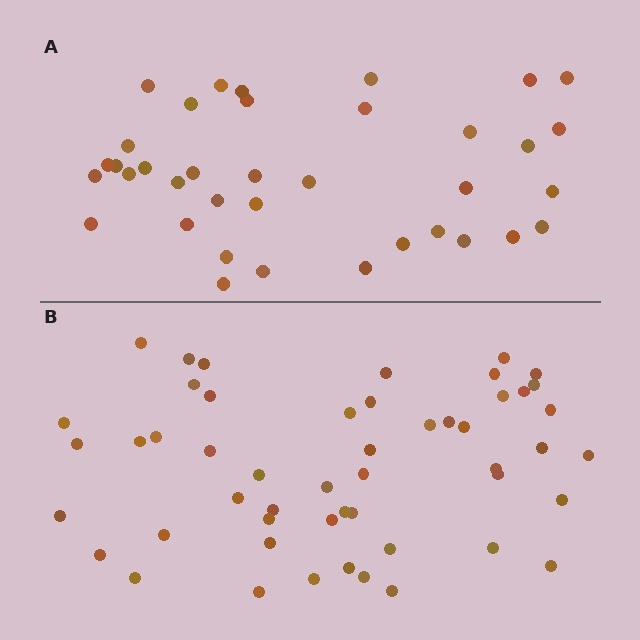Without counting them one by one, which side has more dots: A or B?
Region B (the bottom region) has more dots.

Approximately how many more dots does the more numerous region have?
Region B has approximately 15 more dots than region A.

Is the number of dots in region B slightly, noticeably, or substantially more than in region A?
Region B has noticeably more, but not dramatically so. The ratio is roughly 1.4 to 1.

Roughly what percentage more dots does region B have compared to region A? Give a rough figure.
About 40% more.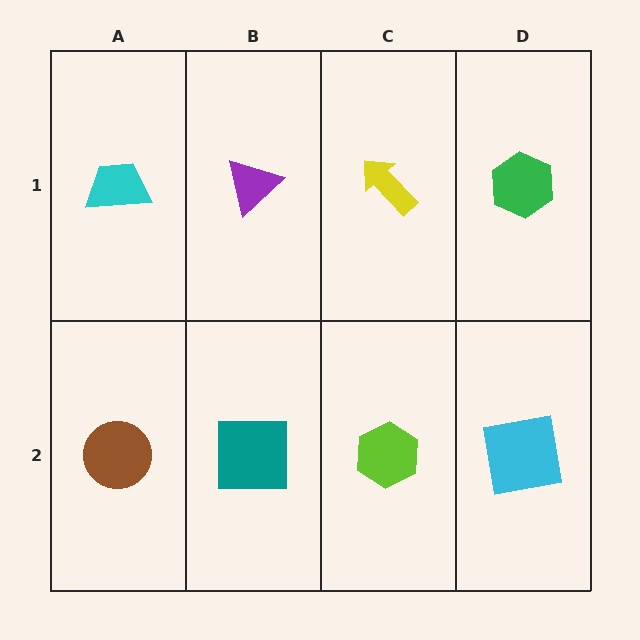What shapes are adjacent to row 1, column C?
A lime hexagon (row 2, column C), a purple triangle (row 1, column B), a green hexagon (row 1, column D).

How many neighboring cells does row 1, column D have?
2.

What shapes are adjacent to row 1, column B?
A teal square (row 2, column B), a cyan trapezoid (row 1, column A), a yellow arrow (row 1, column C).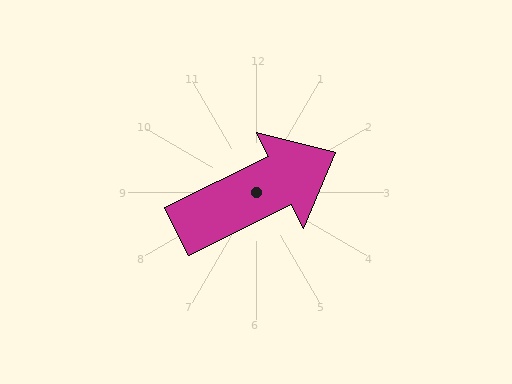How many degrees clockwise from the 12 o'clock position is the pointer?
Approximately 64 degrees.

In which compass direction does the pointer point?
Northeast.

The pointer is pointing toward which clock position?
Roughly 2 o'clock.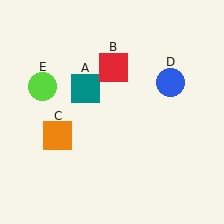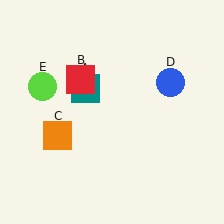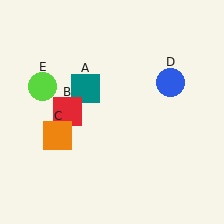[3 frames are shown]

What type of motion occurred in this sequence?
The red square (object B) rotated counterclockwise around the center of the scene.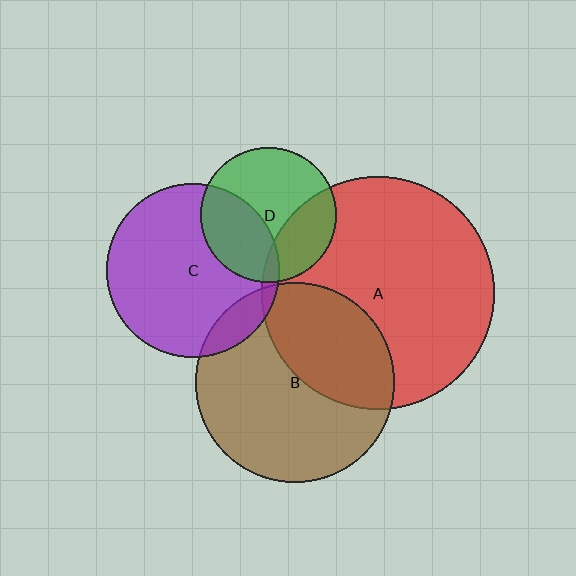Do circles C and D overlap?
Yes.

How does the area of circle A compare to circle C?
Approximately 1.8 times.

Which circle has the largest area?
Circle A (red).